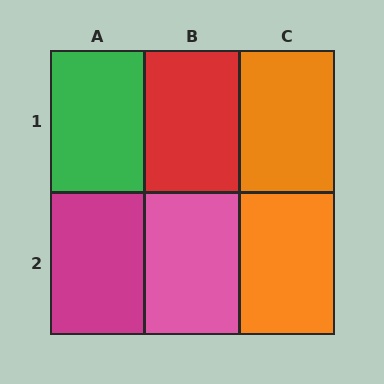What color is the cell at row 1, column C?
Orange.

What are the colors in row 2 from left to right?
Magenta, pink, orange.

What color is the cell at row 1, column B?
Red.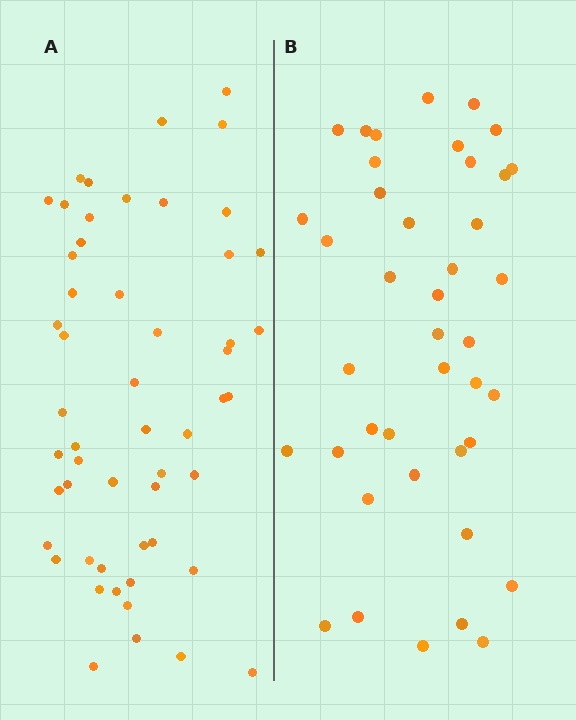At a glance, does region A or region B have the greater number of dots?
Region A (the left region) has more dots.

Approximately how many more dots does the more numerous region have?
Region A has roughly 12 or so more dots than region B.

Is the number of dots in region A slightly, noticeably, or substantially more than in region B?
Region A has noticeably more, but not dramatically so. The ratio is roughly 1.3 to 1.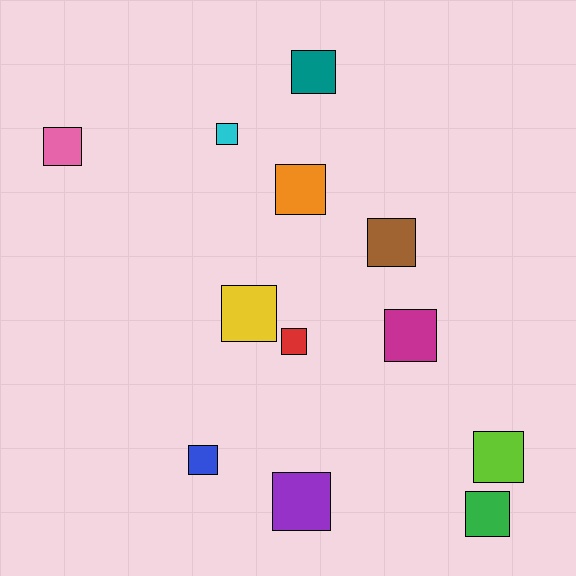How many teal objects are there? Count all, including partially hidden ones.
There is 1 teal object.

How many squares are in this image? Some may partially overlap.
There are 12 squares.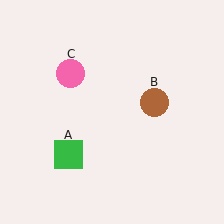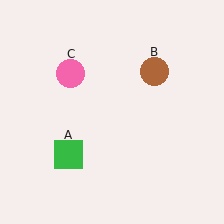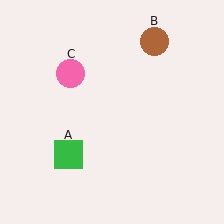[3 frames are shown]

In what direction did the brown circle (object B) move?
The brown circle (object B) moved up.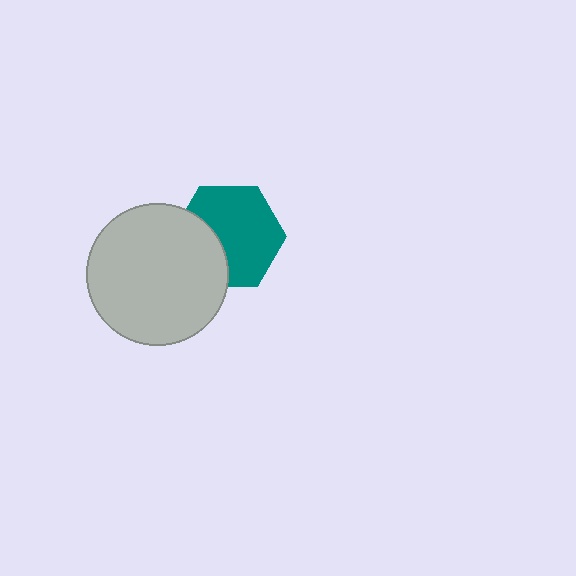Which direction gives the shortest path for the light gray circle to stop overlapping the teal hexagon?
Moving left gives the shortest separation.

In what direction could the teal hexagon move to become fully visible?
The teal hexagon could move right. That would shift it out from behind the light gray circle entirely.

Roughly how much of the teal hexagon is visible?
Most of it is visible (roughly 68%).